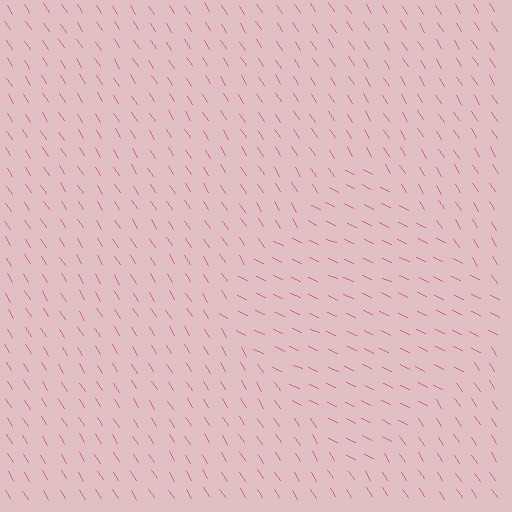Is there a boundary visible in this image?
Yes, there is a texture boundary formed by a change in line orientation.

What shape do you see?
I see a diamond.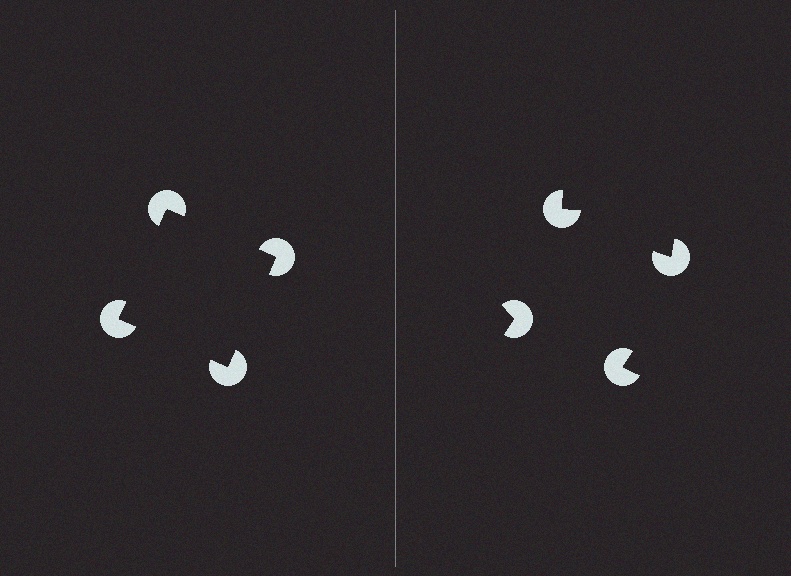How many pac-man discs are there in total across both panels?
8 — 4 on each side.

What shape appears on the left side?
An illusory square.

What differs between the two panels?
The pac-man discs are positioned identically on both sides; only the wedge orientations differ. On the left they align to a square; on the right they are misaligned.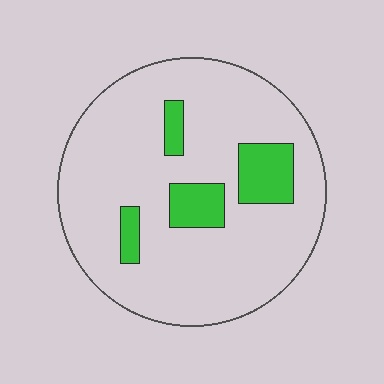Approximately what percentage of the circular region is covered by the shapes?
Approximately 15%.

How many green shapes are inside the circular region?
4.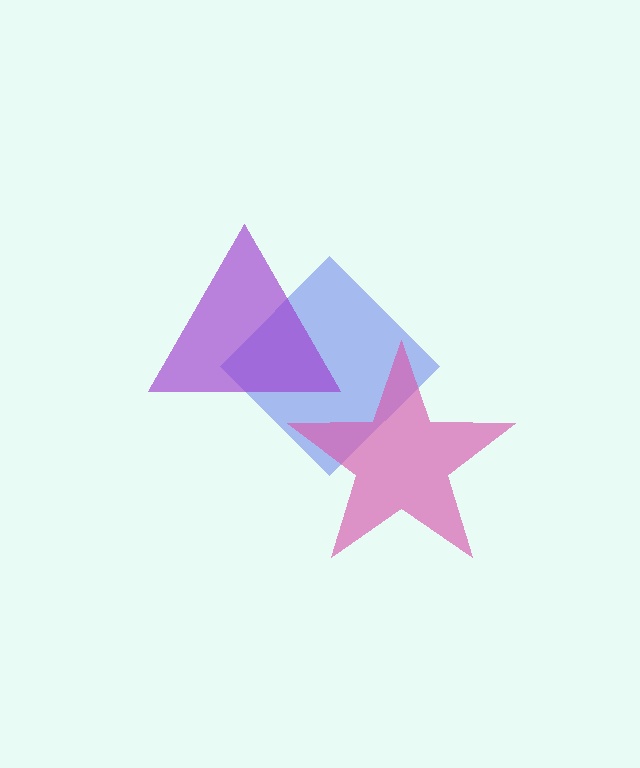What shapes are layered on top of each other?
The layered shapes are: a blue diamond, a pink star, a purple triangle.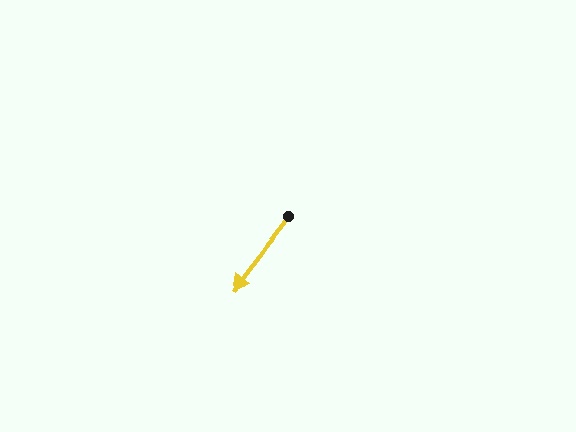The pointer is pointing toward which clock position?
Roughly 7 o'clock.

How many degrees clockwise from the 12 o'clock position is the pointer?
Approximately 217 degrees.